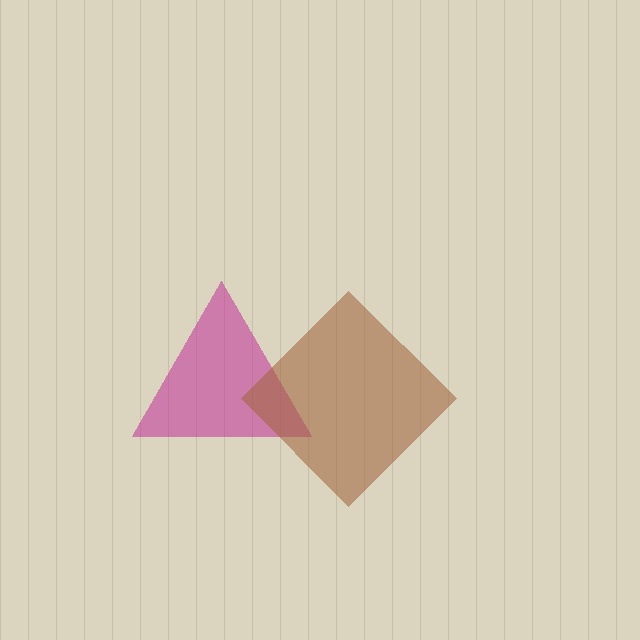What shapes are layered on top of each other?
The layered shapes are: a magenta triangle, a brown diamond.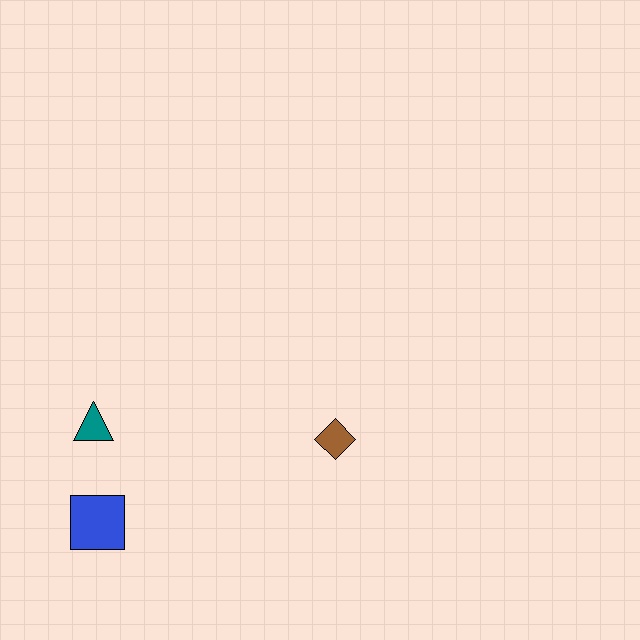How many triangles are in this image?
There is 1 triangle.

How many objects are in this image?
There are 3 objects.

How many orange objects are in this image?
There are no orange objects.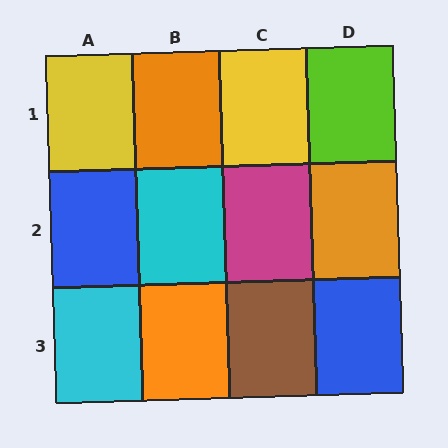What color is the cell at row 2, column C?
Magenta.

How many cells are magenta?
1 cell is magenta.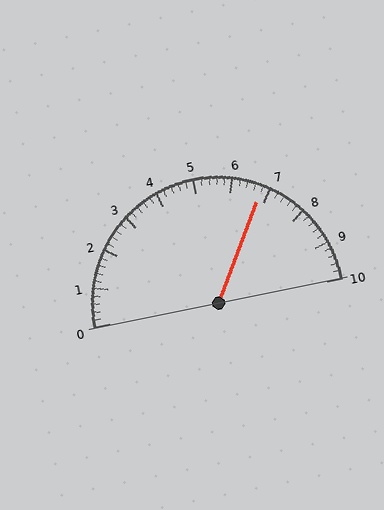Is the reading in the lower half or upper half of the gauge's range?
The reading is in the upper half of the range (0 to 10).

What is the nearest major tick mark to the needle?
The nearest major tick mark is 7.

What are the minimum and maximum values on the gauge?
The gauge ranges from 0 to 10.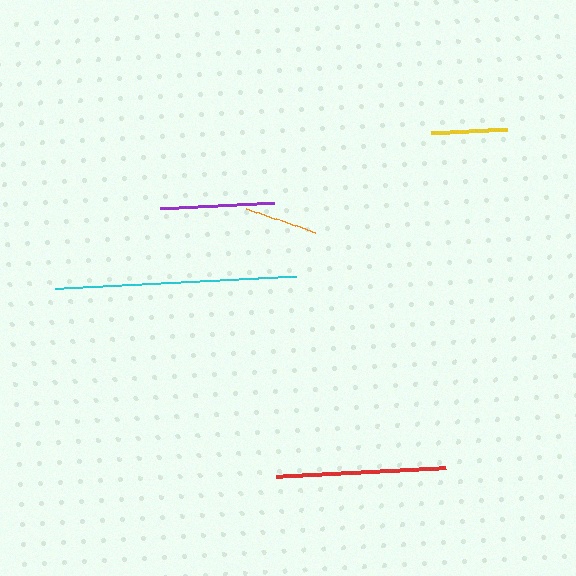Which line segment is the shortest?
The orange line is the shortest at approximately 73 pixels.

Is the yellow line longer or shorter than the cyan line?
The cyan line is longer than the yellow line.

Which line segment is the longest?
The cyan line is the longest at approximately 243 pixels.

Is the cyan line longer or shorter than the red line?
The cyan line is longer than the red line.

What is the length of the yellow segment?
The yellow segment is approximately 76 pixels long.